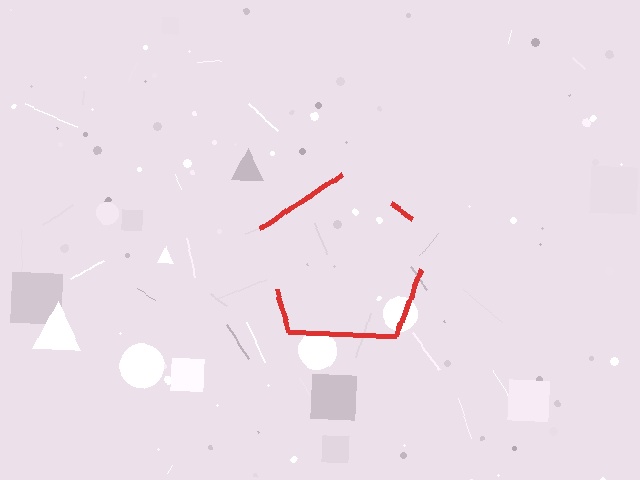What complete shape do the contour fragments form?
The contour fragments form a pentagon.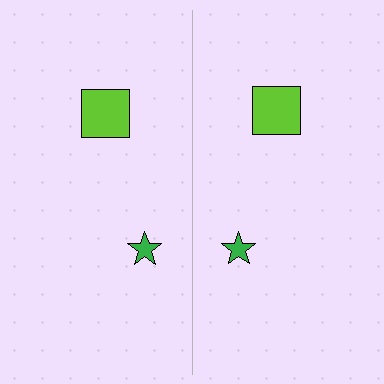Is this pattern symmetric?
Yes, this pattern has bilateral (reflection) symmetry.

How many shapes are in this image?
There are 4 shapes in this image.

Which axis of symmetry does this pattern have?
The pattern has a vertical axis of symmetry running through the center of the image.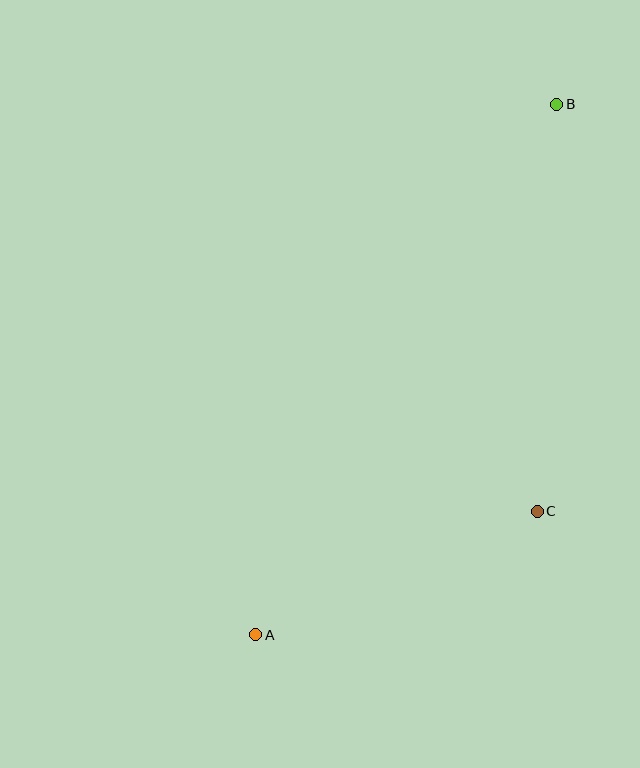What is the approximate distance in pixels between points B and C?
The distance between B and C is approximately 408 pixels.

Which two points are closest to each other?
Points A and C are closest to each other.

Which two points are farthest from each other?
Points A and B are farthest from each other.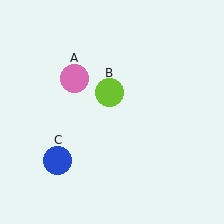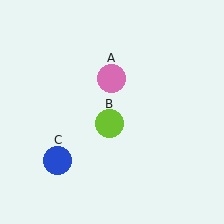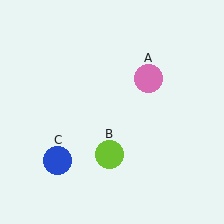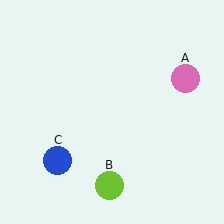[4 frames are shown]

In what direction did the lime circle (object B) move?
The lime circle (object B) moved down.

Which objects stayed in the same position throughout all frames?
Blue circle (object C) remained stationary.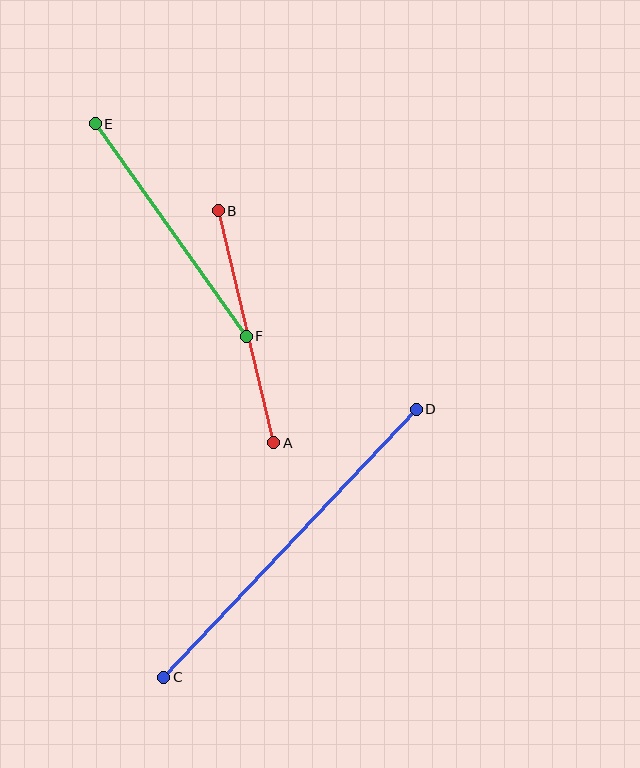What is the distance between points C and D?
The distance is approximately 369 pixels.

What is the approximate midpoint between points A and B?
The midpoint is at approximately (246, 327) pixels.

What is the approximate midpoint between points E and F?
The midpoint is at approximately (171, 230) pixels.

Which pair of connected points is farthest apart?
Points C and D are farthest apart.